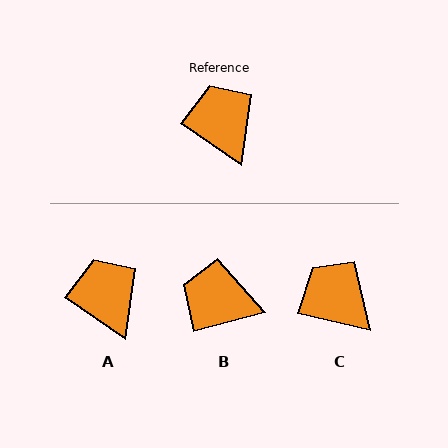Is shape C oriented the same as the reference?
No, it is off by about 21 degrees.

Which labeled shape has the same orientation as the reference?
A.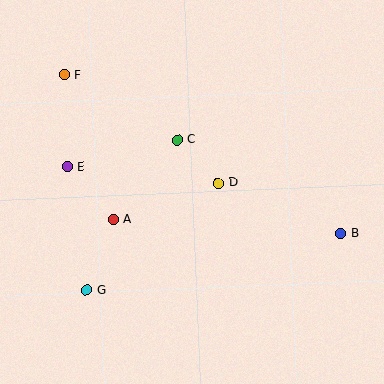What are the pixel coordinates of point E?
Point E is at (67, 167).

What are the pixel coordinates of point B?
Point B is at (340, 233).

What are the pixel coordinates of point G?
Point G is at (87, 290).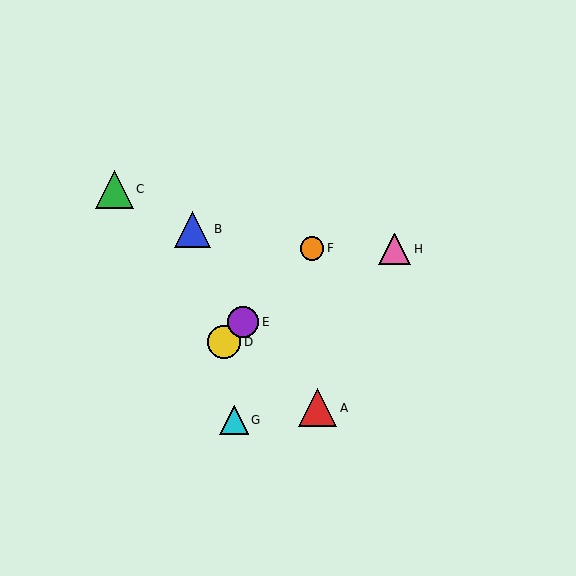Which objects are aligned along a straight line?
Objects D, E, F are aligned along a straight line.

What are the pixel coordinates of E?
Object E is at (243, 322).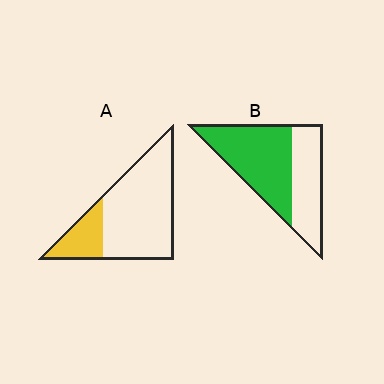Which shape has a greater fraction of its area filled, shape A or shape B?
Shape B.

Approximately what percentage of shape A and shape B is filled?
A is approximately 25% and B is approximately 60%.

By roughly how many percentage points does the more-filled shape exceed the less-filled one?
By roughly 35 percentage points (B over A).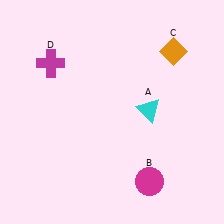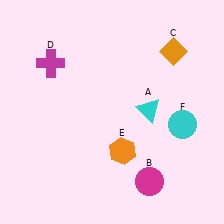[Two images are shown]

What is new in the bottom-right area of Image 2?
An orange hexagon (E) was added in the bottom-right area of Image 2.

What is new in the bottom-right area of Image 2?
A cyan circle (F) was added in the bottom-right area of Image 2.